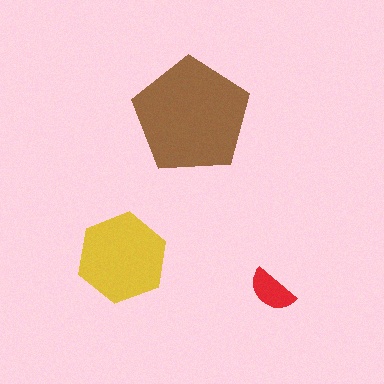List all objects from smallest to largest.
The red semicircle, the yellow hexagon, the brown pentagon.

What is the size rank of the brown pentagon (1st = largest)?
1st.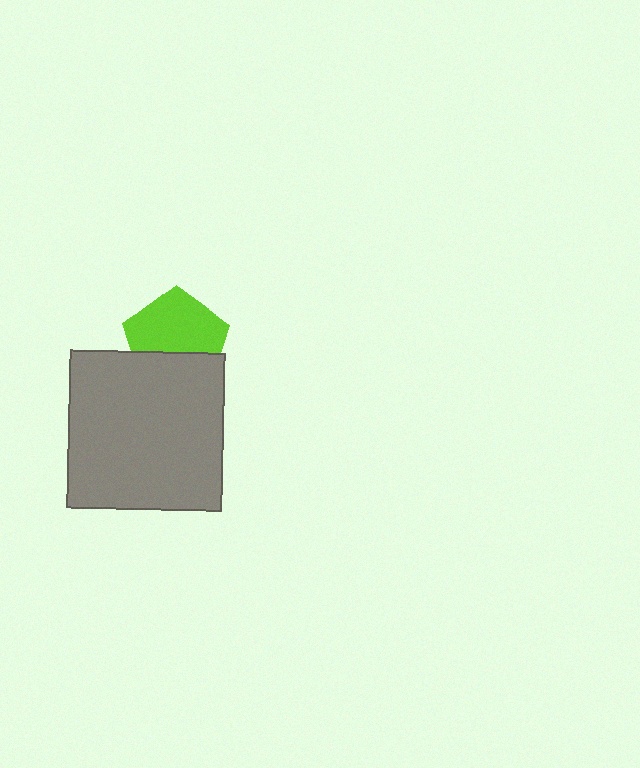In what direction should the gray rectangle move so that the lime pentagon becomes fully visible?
The gray rectangle should move down. That is the shortest direction to clear the overlap and leave the lime pentagon fully visible.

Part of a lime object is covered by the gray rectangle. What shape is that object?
It is a pentagon.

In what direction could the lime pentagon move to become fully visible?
The lime pentagon could move up. That would shift it out from behind the gray rectangle entirely.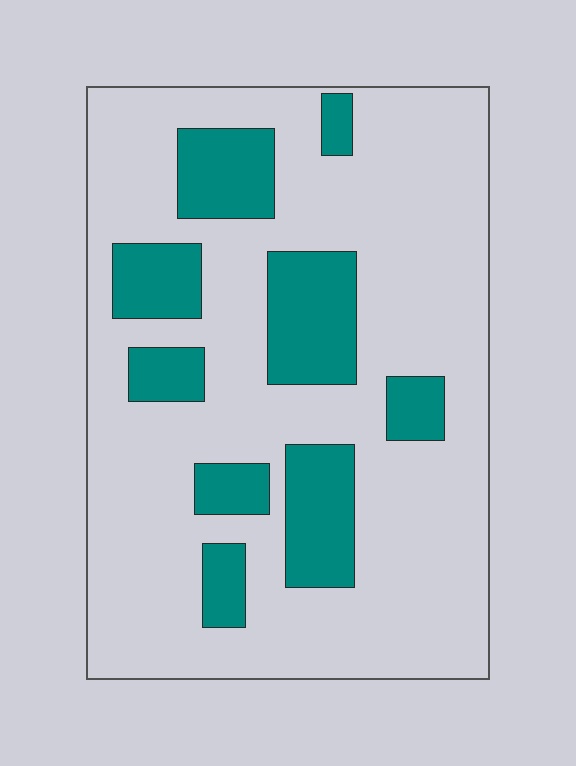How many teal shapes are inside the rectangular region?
9.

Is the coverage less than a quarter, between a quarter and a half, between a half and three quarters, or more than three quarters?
Less than a quarter.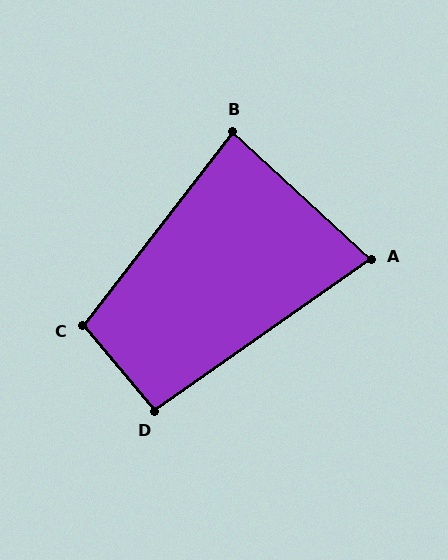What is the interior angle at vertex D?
Approximately 95 degrees (obtuse).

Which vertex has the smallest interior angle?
A, at approximately 78 degrees.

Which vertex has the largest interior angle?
C, at approximately 102 degrees.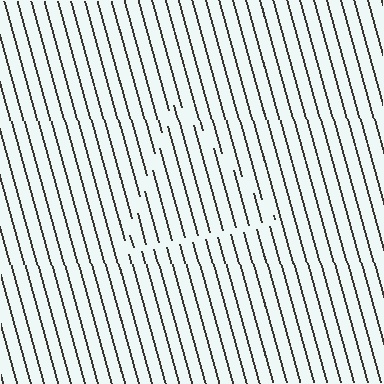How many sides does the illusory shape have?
3 sides — the line-ends trace a triangle.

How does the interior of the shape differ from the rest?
The interior of the shape contains the same grating, shifted by half a period — the contour is defined by the phase discontinuity where line-ends from the inner and outer gratings abut.